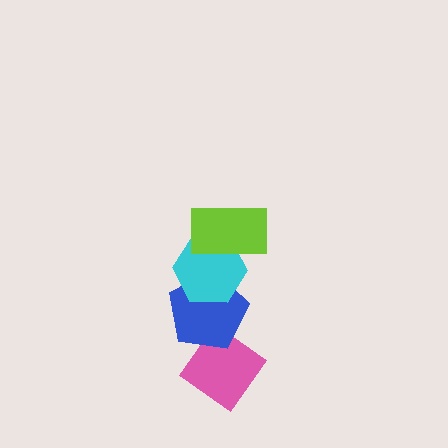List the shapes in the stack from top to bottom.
From top to bottom: the lime rectangle, the cyan hexagon, the blue pentagon, the pink diamond.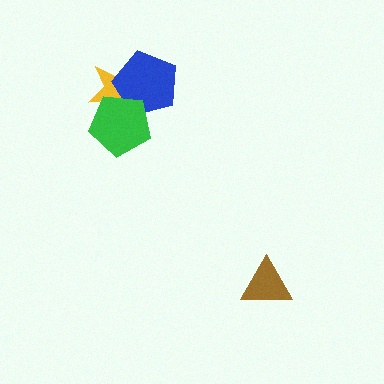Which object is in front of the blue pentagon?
The green pentagon is in front of the blue pentagon.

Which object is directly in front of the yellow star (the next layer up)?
The blue pentagon is directly in front of the yellow star.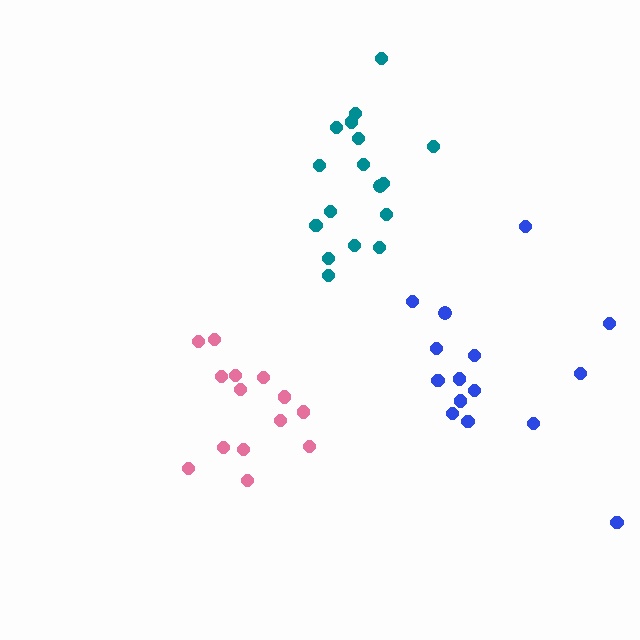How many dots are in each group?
Group 1: 14 dots, Group 2: 15 dots, Group 3: 17 dots (46 total).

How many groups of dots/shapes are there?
There are 3 groups.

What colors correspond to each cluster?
The clusters are colored: pink, blue, teal.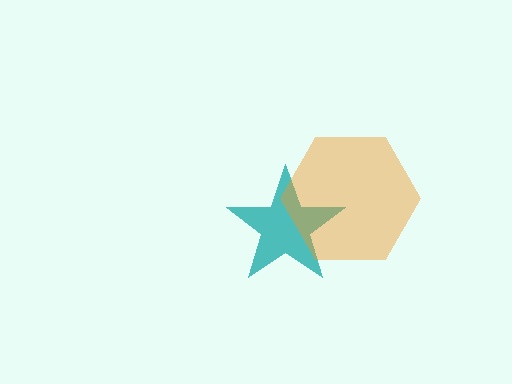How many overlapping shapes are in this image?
There are 2 overlapping shapes in the image.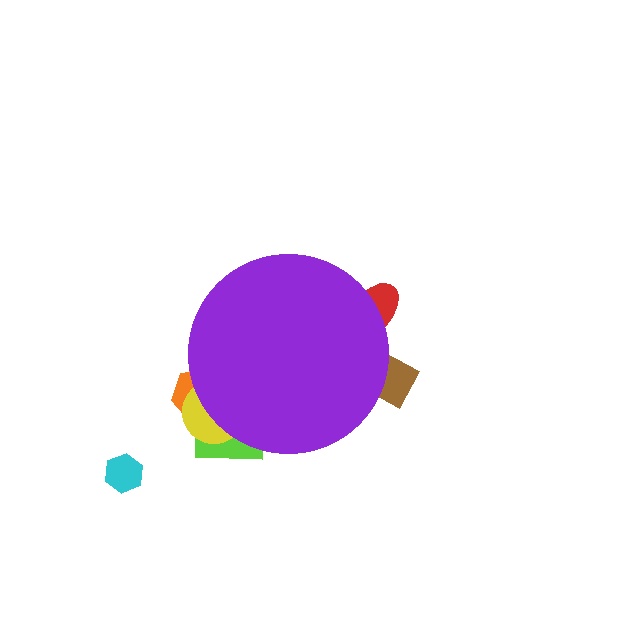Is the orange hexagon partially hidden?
Yes, the orange hexagon is partially hidden behind the purple circle.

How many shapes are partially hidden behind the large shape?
5 shapes are partially hidden.